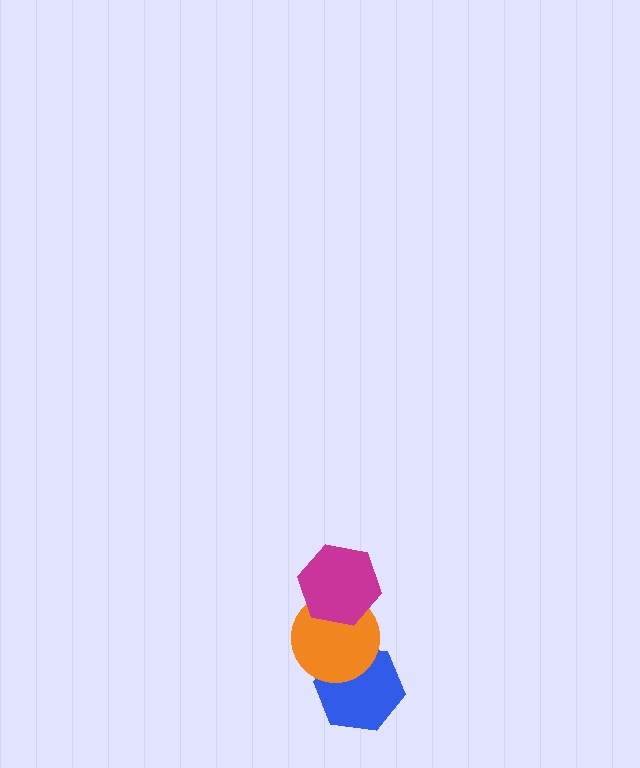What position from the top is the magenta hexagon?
The magenta hexagon is 1st from the top.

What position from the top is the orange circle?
The orange circle is 2nd from the top.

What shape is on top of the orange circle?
The magenta hexagon is on top of the orange circle.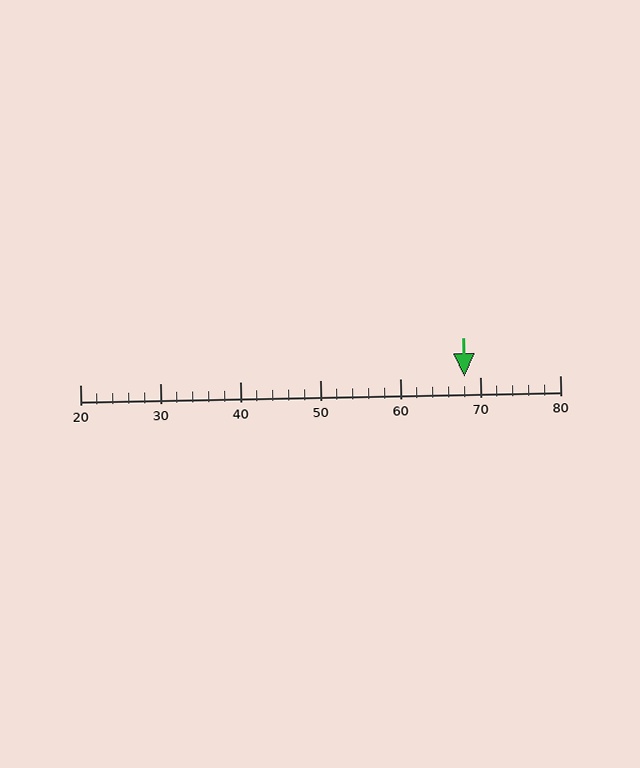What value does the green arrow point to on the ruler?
The green arrow points to approximately 68.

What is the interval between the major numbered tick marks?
The major tick marks are spaced 10 units apart.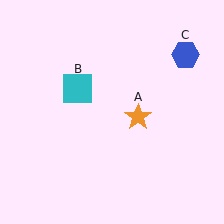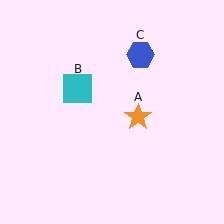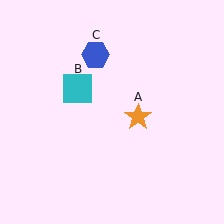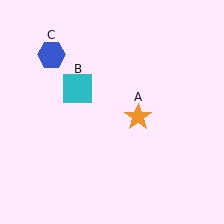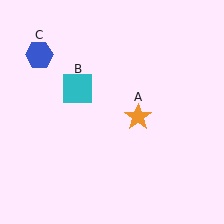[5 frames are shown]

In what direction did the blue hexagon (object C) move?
The blue hexagon (object C) moved left.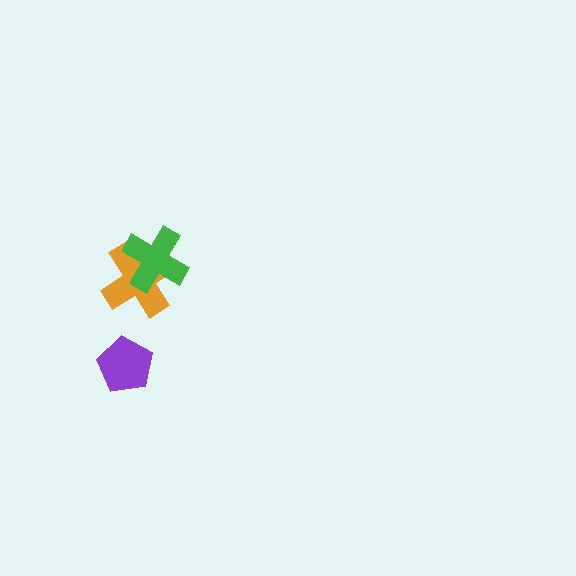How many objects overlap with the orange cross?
1 object overlaps with the orange cross.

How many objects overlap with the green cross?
1 object overlaps with the green cross.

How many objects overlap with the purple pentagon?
0 objects overlap with the purple pentagon.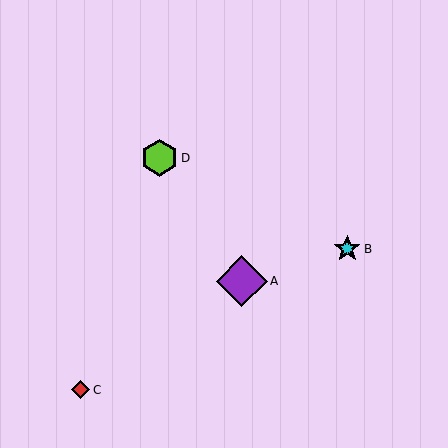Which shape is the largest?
The purple diamond (labeled A) is the largest.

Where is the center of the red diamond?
The center of the red diamond is at (81, 390).